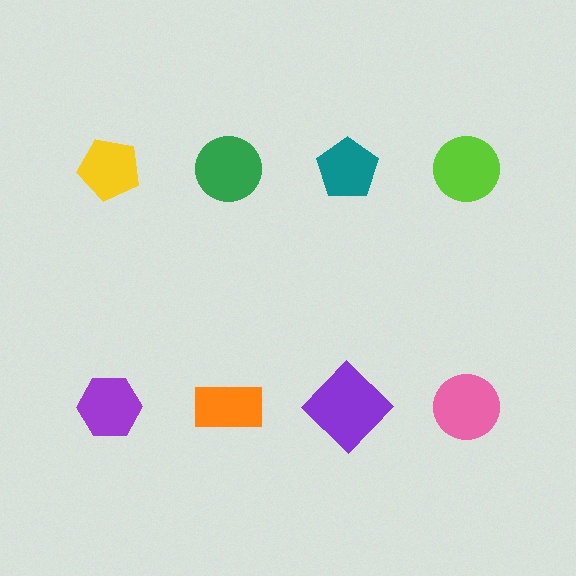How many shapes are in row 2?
4 shapes.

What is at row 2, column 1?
A purple hexagon.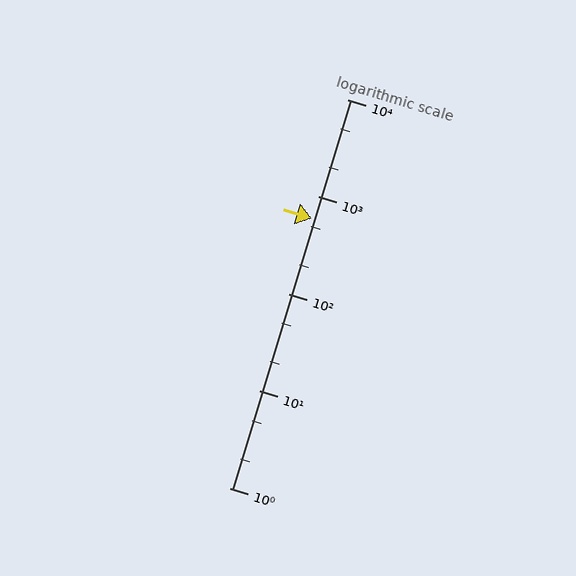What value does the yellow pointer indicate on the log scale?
The pointer indicates approximately 590.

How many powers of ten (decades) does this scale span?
The scale spans 4 decades, from 1 to 10000.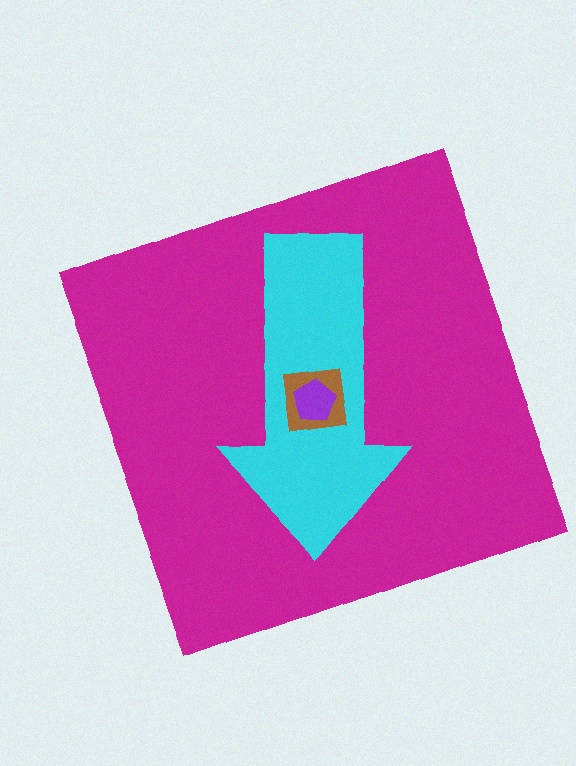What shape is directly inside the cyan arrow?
The brown square.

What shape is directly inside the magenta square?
The cyan arrow.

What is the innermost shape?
The purple pentagon.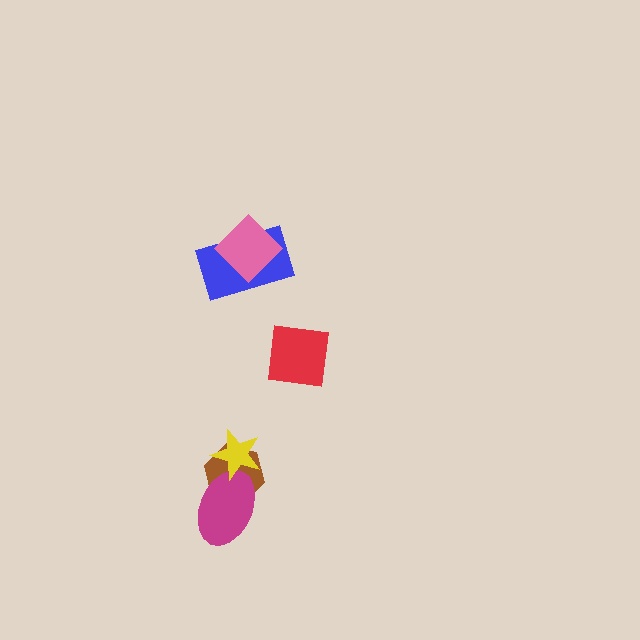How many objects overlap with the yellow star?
2 objects overlap with the yellow star.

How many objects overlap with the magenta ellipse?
2 objects overlap with the magenta ellipse.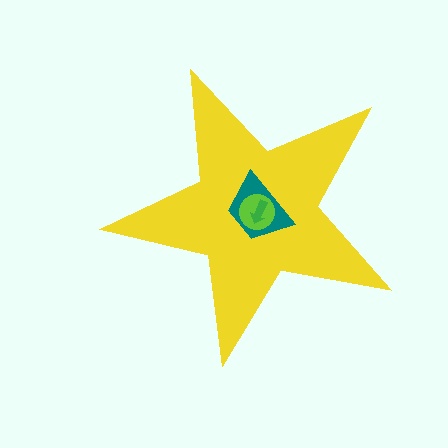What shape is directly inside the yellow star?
The teal trapezoid.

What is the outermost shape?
The yellow star.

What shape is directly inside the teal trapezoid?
The lime circle.